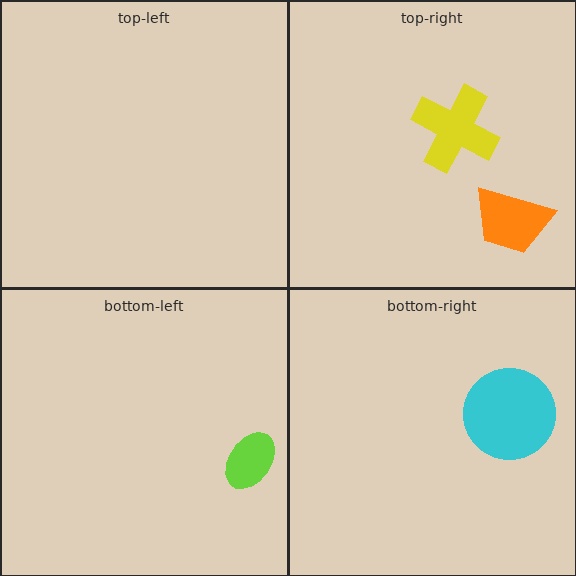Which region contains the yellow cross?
The top-right region.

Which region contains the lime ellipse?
The bottom-left region.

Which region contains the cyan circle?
The bottom-right region.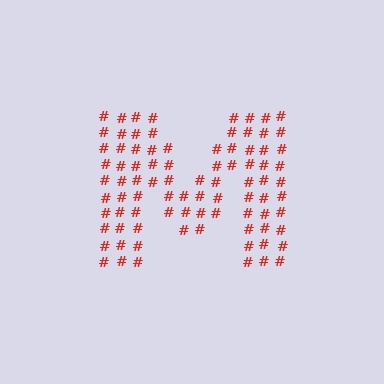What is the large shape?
The large shape is the letter M.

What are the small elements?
The small elements are hash symbols.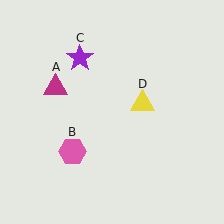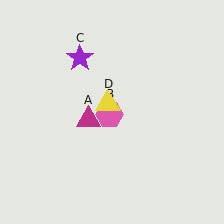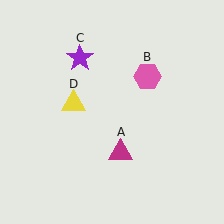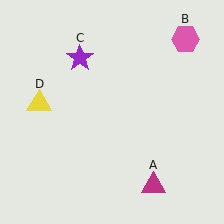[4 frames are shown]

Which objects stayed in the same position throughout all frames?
Purple star (object C) remained stationary.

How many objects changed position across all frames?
3 objects changed position: magenta triangle (object A), pink hexagon (object B), yellow triangle (object D).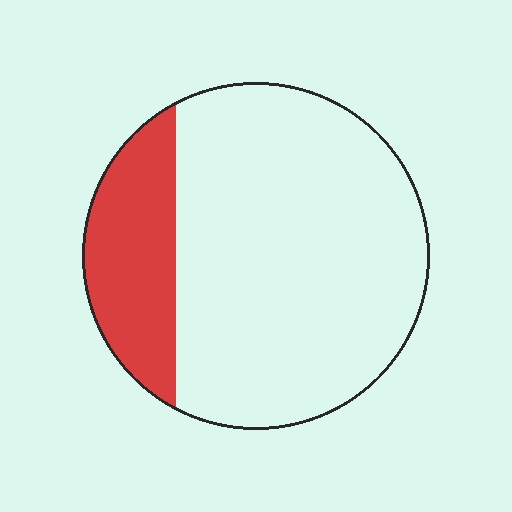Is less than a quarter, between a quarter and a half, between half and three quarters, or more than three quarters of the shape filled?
Less than a quarter.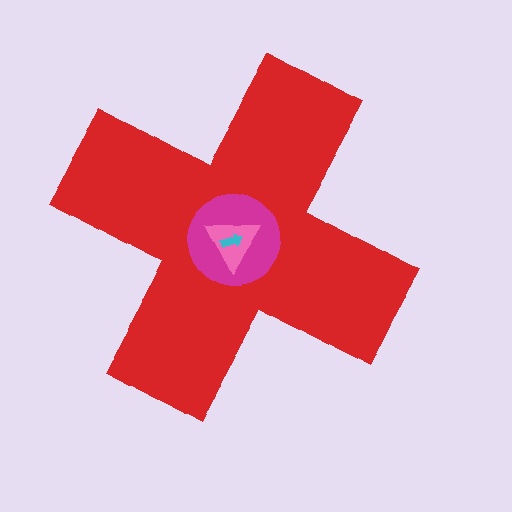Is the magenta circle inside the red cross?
Yes.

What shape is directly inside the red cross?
The magenta circle.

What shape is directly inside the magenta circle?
The pink triangle.